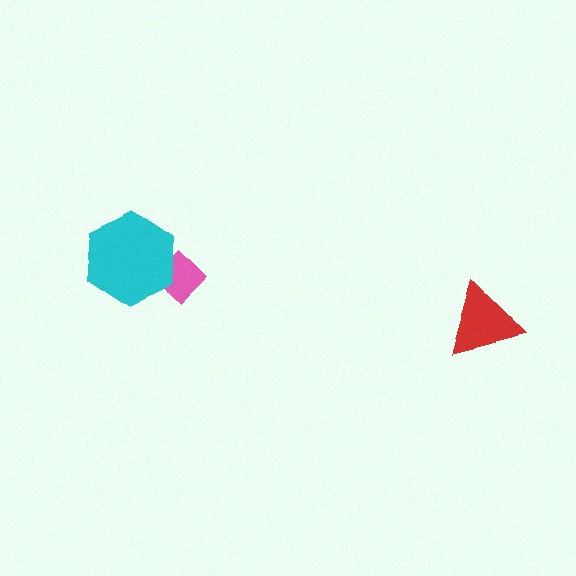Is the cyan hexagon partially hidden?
No, no other shape covers it.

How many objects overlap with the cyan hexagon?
1 object overlaps with the cyan hexagon.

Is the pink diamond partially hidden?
Yes, it is partially covered by another shape.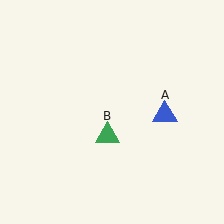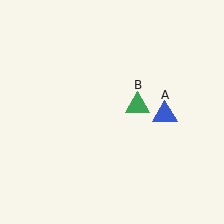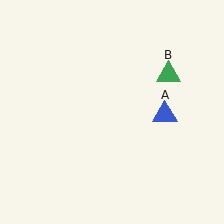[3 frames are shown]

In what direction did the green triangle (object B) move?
The green triangle (object B) moved up and to the right.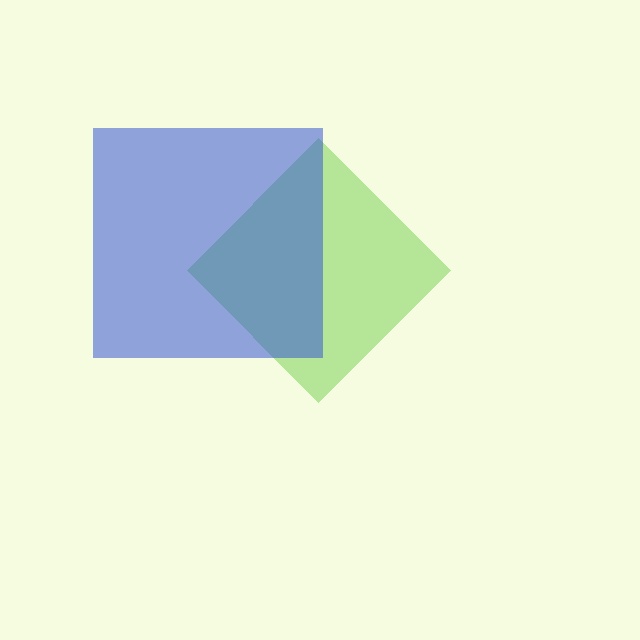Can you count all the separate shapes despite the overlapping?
Yes, there are 2 separate shapes.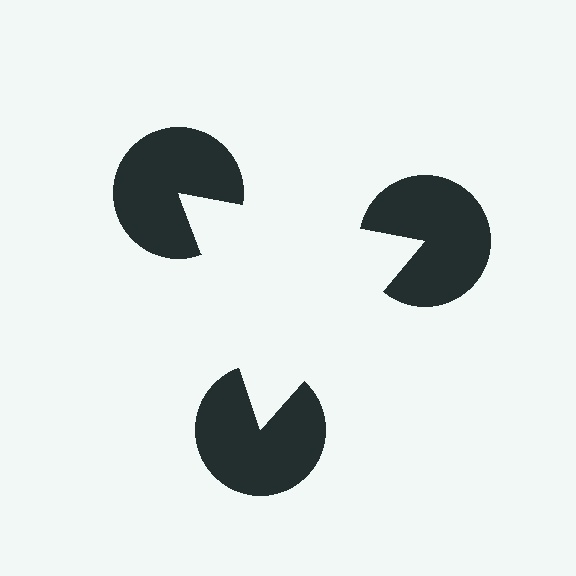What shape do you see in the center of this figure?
An illusory triangle — its edges are inferred from the aligned wedge cuts in the pac-man discs, not physically drawn.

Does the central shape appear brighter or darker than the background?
It typically appears slightly brighter than the background, even though no actual brightness change is drawn.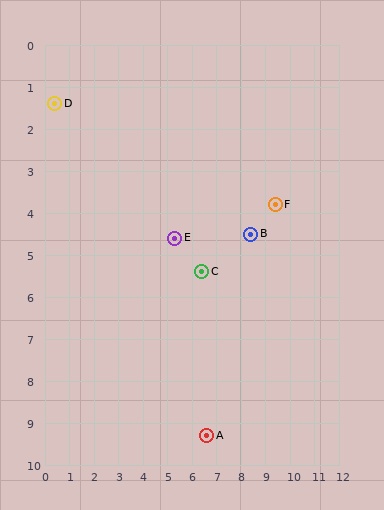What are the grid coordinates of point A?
Point A is at approximately (6.6, 9.3).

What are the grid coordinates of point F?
Point F is at approximately (9.4, 3.8).